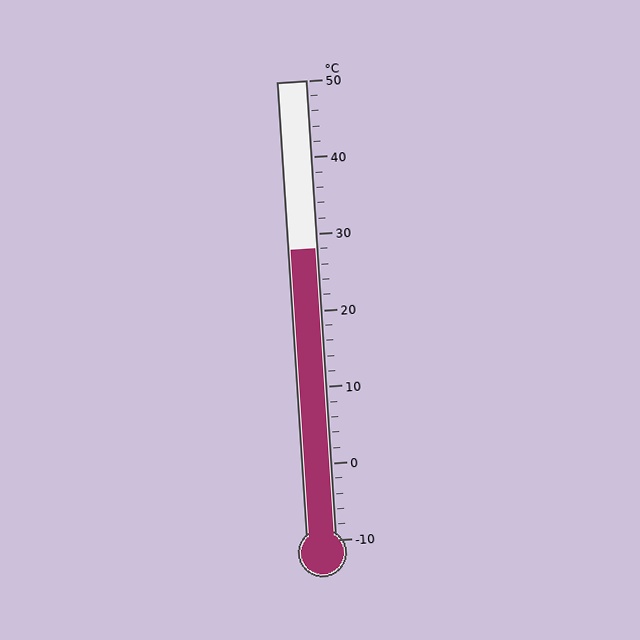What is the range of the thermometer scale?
The thermometer scale ranges from -10°C to 50°C.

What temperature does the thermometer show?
The thermometer shows approximately 28°C.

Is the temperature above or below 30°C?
The temperature is below 30°C.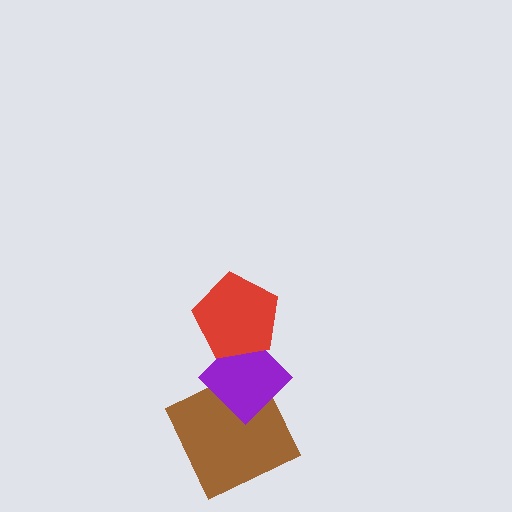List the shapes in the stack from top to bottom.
From top to bottom: the red pentagon, the purple diamond, the brown square.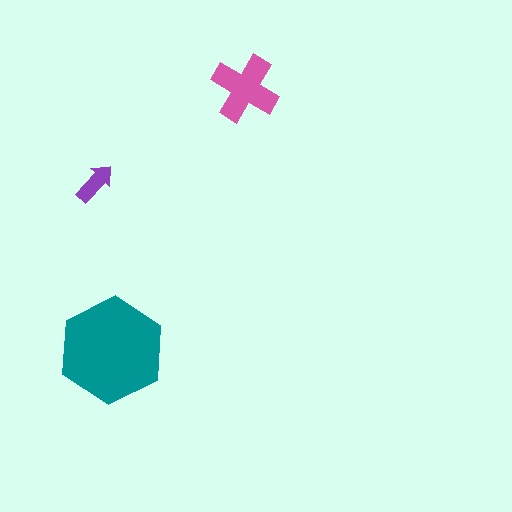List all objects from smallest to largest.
The purple arrow, the pink cross, the teal hexagon.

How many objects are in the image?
There are 3 objects in the image.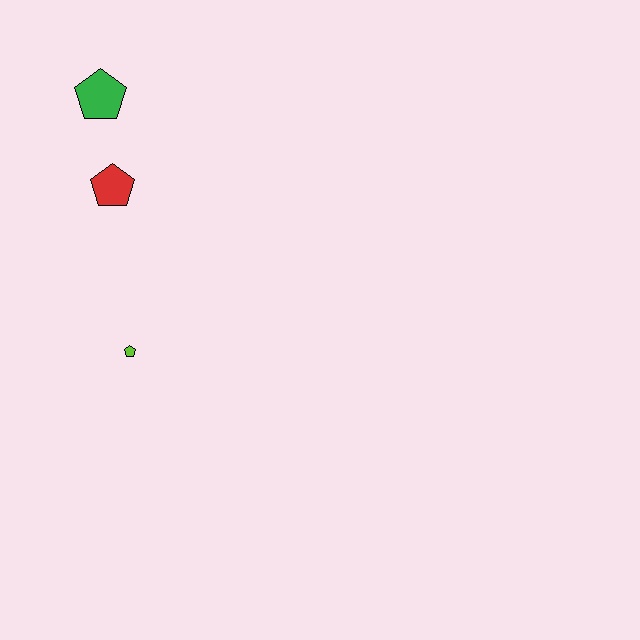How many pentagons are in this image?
There are 3 pentagons.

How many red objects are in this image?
There is 1 red object.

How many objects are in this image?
There are 3 objects.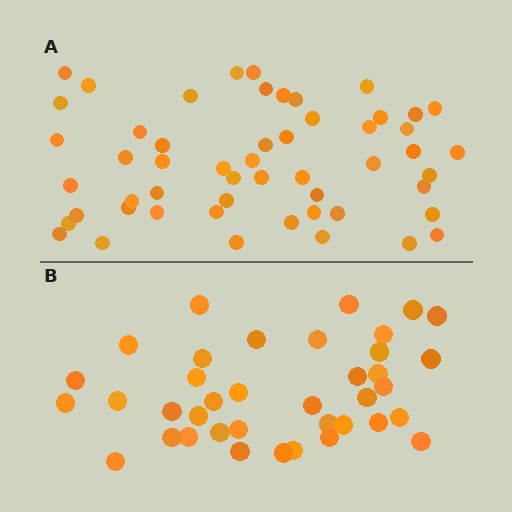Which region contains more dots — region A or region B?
Region A (the top region) has more dots.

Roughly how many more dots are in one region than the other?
Region A has approximately 15 more dots than region B.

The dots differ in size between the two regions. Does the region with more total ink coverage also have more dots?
No. Region B has more total ink coverage because its dots are larger, but region A actually contains more individual dots. Total area can be misleading — the number of items is what matters here.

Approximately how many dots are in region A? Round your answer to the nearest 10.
About 50 dots. (The exact count is 53, which rounds to 50.)